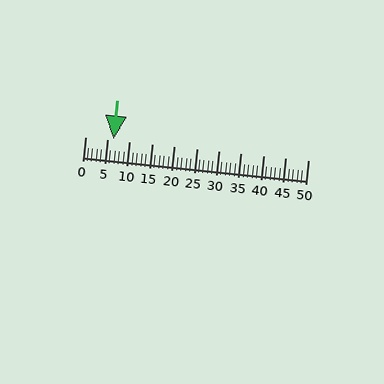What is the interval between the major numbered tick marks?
The major tick marks are spaced 5 units apart.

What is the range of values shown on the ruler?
The ruler shows values from 0 to 50.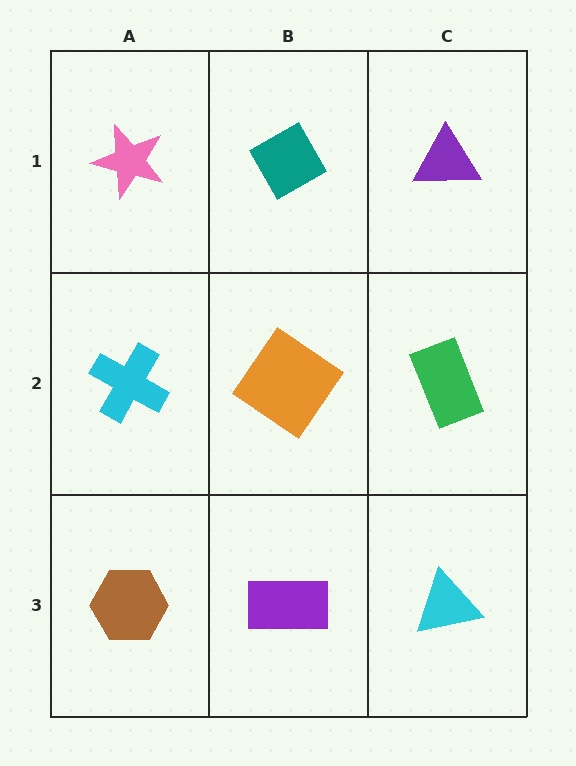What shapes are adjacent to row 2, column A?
A pink star (row 1, column A), a brown hexagon (row 3, column A), an orange diamond (row 2, column B).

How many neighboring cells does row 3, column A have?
2.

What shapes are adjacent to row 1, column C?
A green rectangle (row 2, column C), a teal diamond (row 1, column B).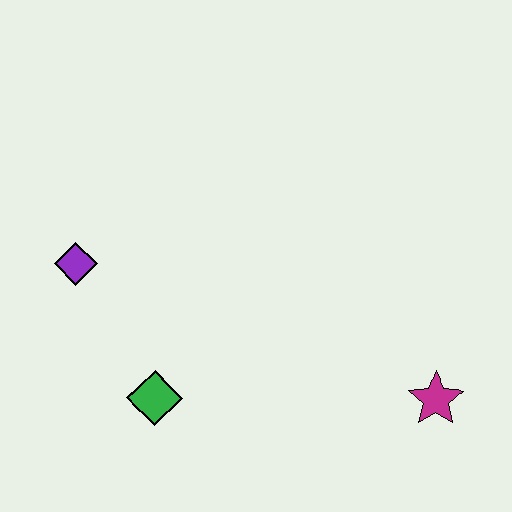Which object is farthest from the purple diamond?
The magenta star is farthest from the purple diamond.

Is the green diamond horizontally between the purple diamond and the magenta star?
Yes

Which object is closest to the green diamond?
The purple diamond is closest to the green diamond.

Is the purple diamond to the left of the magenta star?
Yes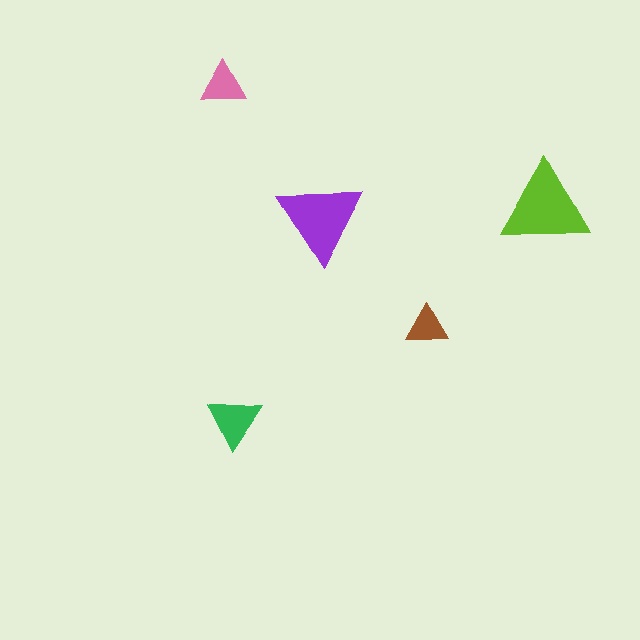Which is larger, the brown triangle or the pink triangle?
The pink one.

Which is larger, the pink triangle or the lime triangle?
The lime one.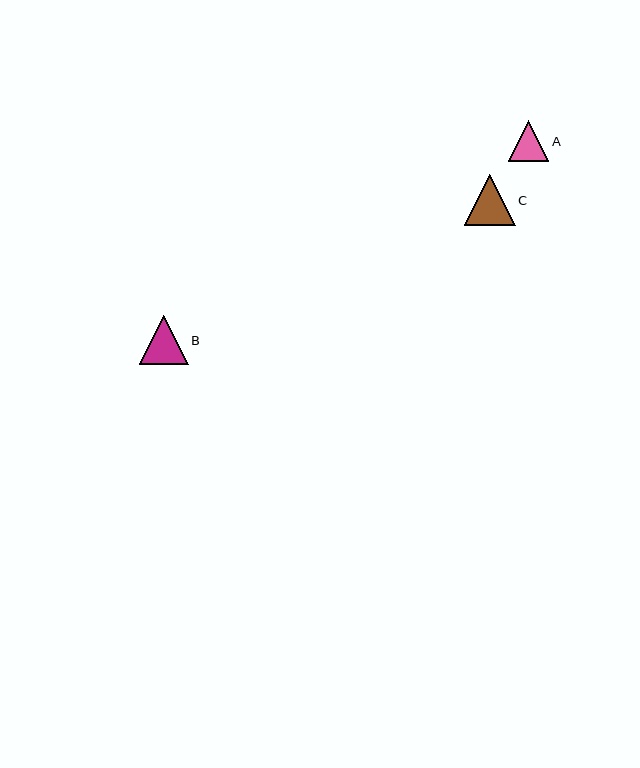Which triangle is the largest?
Triangle C is the largest with a size of approximately 51 pixels.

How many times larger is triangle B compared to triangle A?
Triangle B is approximately 1.2 times the size of triangle A.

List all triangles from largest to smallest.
From largest to smallest: C, B, A.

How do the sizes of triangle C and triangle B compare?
Triangle C and triangle B are approximately the same size.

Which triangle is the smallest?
Triangle A is the smallest with a size of approximately 40 pixels.